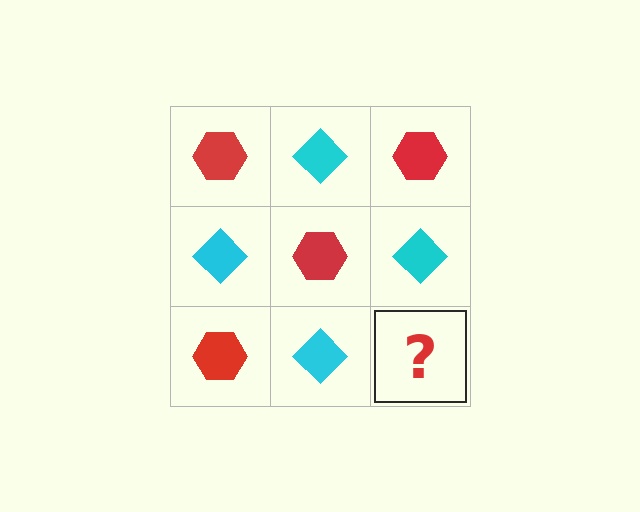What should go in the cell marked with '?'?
The missing cell should contain a red hexagon.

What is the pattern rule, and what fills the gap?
The rule is that it alternates red hexagon and cyan diamond in a checkerboard pattern. The gap should be filled with a red hexagon.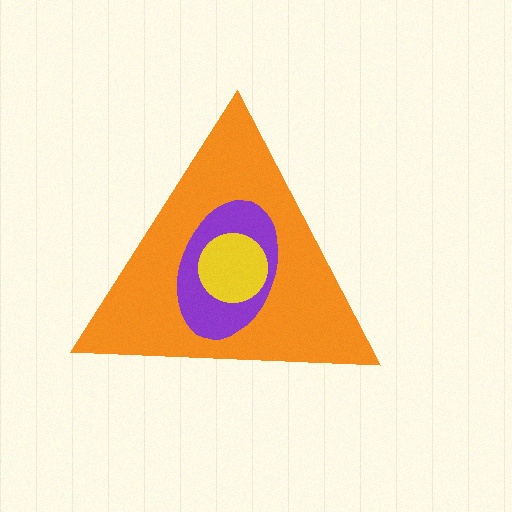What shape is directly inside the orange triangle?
The purple ellipse.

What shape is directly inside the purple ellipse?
The yellow circle.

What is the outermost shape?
The orange triangle.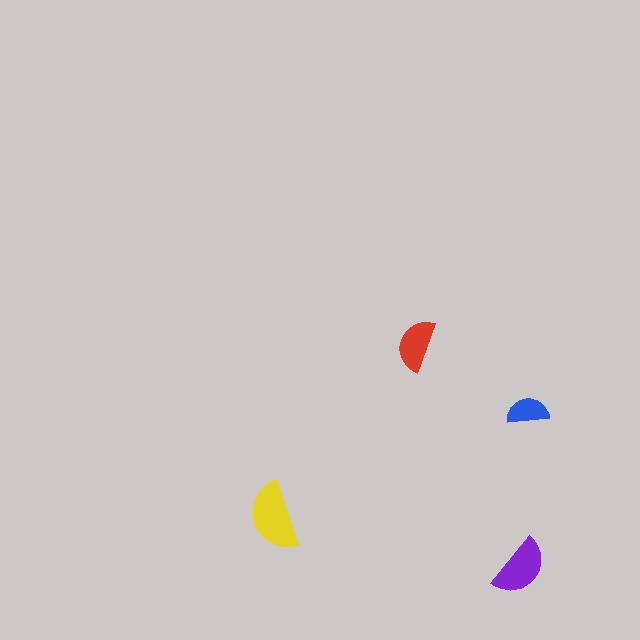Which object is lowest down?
The purple semicircle is bottommost.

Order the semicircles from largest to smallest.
the yellow one, the purple one, the red one, the blue one.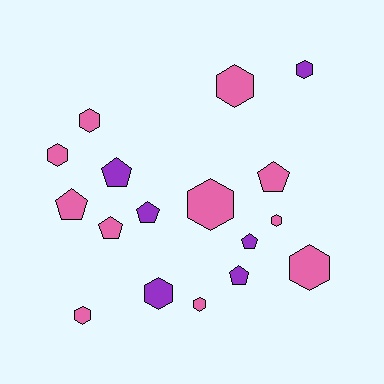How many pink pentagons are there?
There are 3 pink pentagons.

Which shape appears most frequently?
Hexagon, with 10 objects.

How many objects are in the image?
There are 17 objects.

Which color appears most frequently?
Pink, with 11 objects.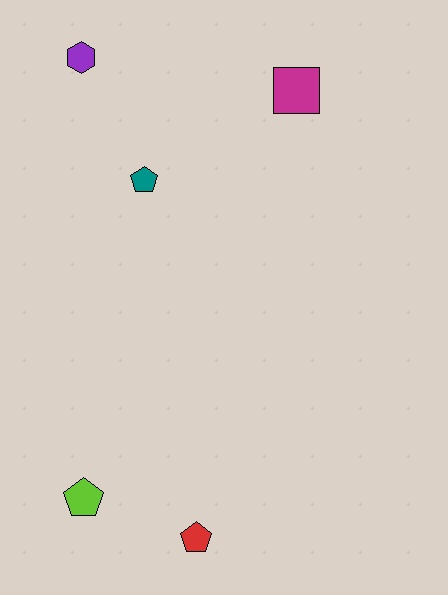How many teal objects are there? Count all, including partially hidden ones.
There is 1 teal object.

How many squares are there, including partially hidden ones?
There is 1 square.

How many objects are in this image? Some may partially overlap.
There are 5 objects.